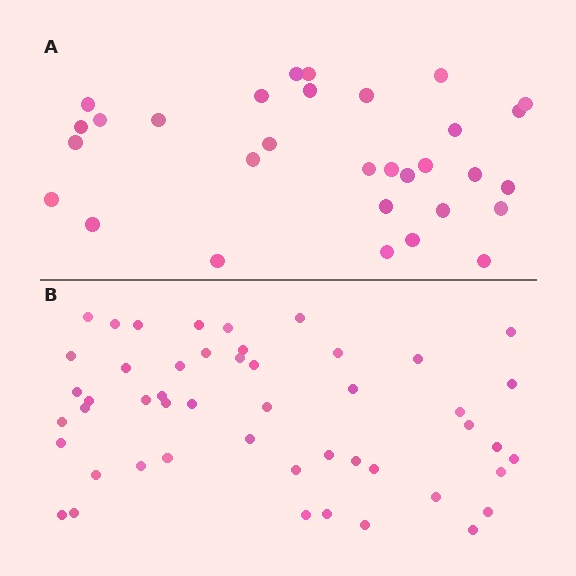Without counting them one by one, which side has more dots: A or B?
Region B (the bottom region) has more dots.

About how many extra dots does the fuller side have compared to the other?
Region B has approximately 20 more dots than region A.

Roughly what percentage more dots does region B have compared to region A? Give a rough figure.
About 60% more.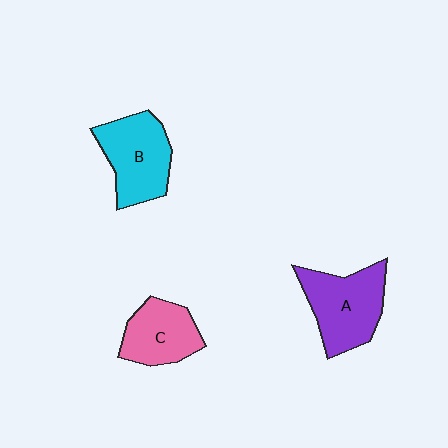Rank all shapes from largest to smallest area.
From largest to smallest: A (purple), B (cyan), C (pink).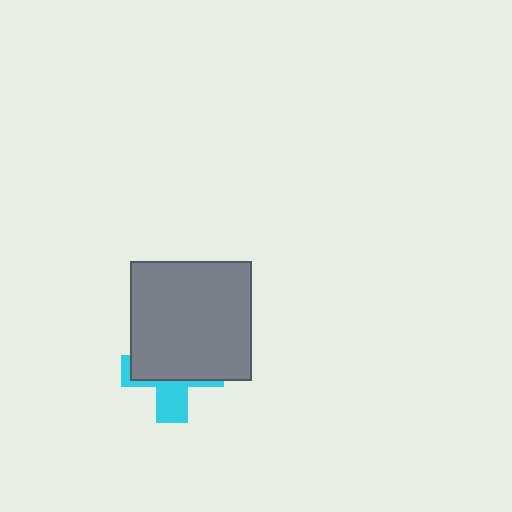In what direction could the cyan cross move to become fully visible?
The cyan cross could move down. That would shift it out from behind the gray rectangle entirely.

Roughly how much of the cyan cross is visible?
A small part of it is visible (roughly 35%).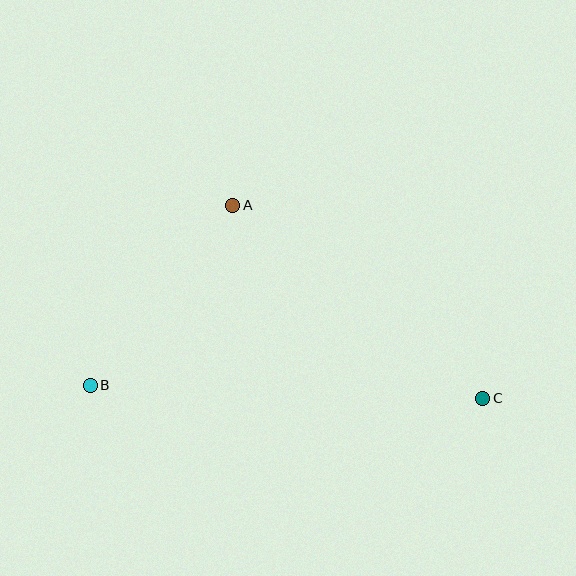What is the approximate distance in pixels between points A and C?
The distance between A and C is approximately 316 pixels.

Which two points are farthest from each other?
Points B and C are farthest from each other.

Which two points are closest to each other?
Points A and B are closest to each other.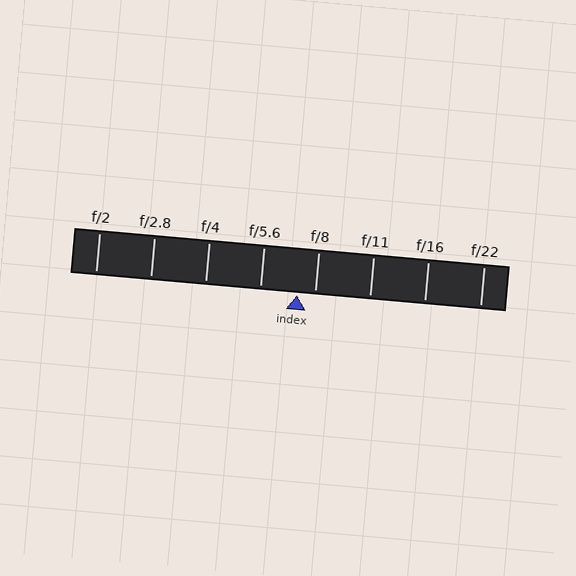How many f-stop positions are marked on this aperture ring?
There are 8 f-stop positions marked.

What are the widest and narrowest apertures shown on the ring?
The widest aperture shown is f/2 and the narrowest is f/22.